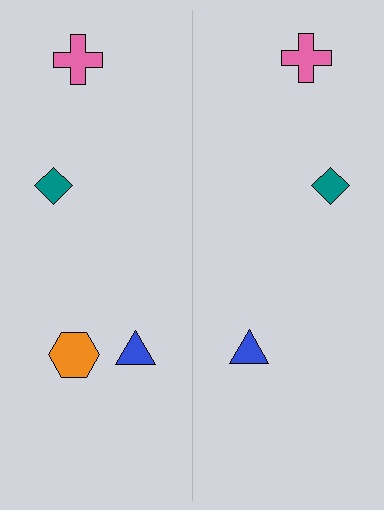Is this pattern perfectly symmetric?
No, the pattern is not perfectly symmetric. A orange hexagon is missing from the right side.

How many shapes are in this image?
There are 7 shapes in this image.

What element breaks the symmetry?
A orange hexagon is missing from the right side.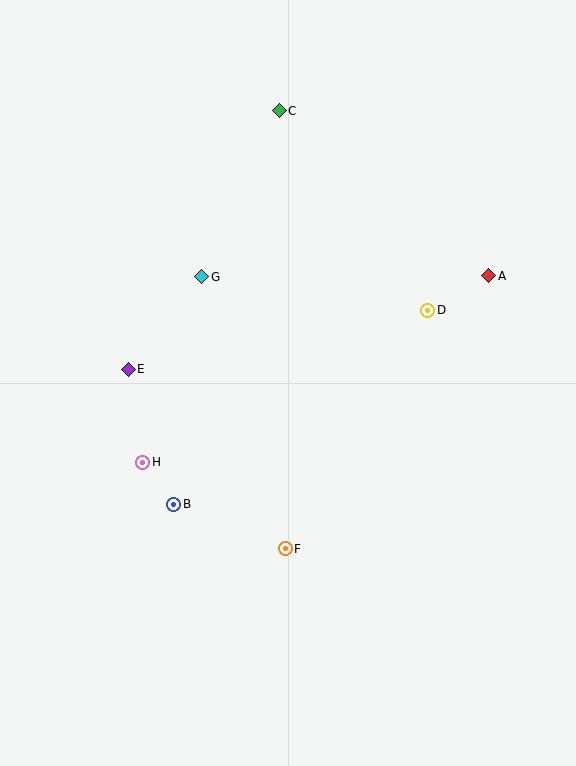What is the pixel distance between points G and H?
The distance between G and H is 195 pixels.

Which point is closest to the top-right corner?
Point A is closest to the top-right corner.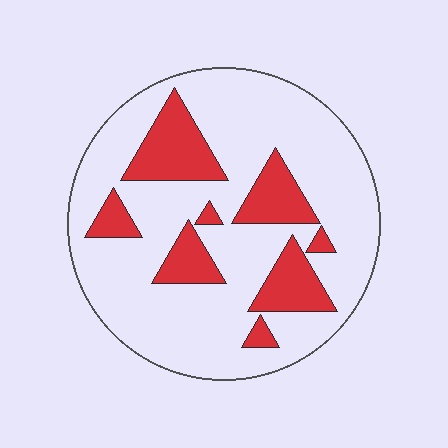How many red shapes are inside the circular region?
8.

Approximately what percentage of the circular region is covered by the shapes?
Approximately 25%.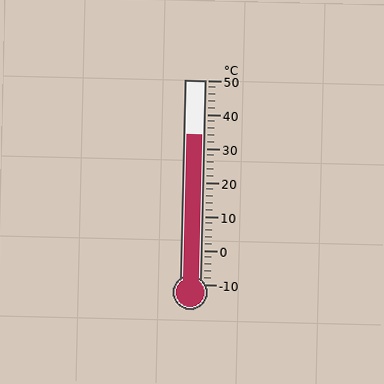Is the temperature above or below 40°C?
The temperature is below 40°C.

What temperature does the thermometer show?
The thermometer shows approximately 34°C.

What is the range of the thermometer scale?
The thermometer scale ranges from -10°C to 50°C.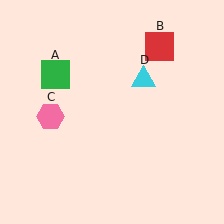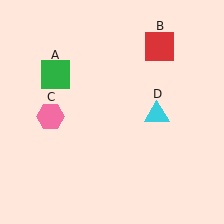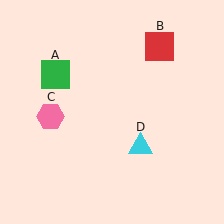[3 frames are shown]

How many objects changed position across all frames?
1 object changed position: cyan triangle (object D).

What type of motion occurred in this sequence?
The cyan triangle (object D) rotated clockwise around the center of the scene.